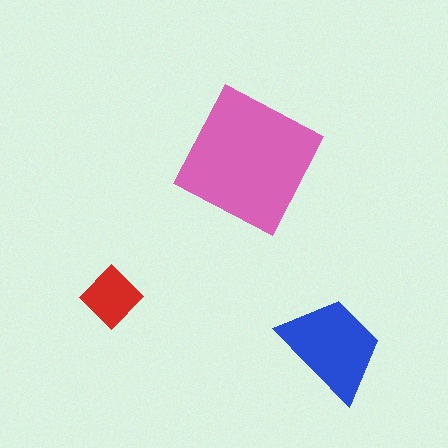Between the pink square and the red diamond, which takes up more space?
The pink square.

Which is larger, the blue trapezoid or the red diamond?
The blue trapezoid.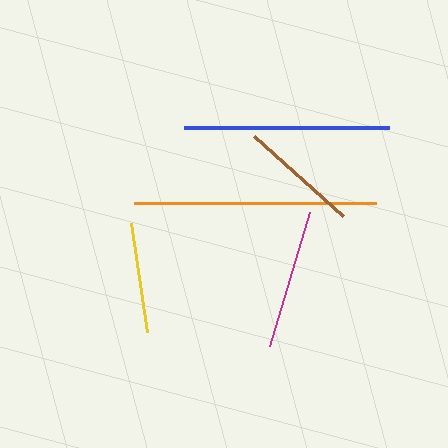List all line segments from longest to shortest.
From longest to shortest: orange, blue, magenta, brown, yellow.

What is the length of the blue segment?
The blue segment is approximately 205 pixels long.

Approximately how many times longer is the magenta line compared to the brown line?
The magenta line is approximately 1.2 times the length of the brown line.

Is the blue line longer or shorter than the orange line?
The orange line is longer than the blue line.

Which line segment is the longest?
The orange line is the longest at approximately 242 pixels.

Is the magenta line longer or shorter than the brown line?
The magenta line is longer than the brown line.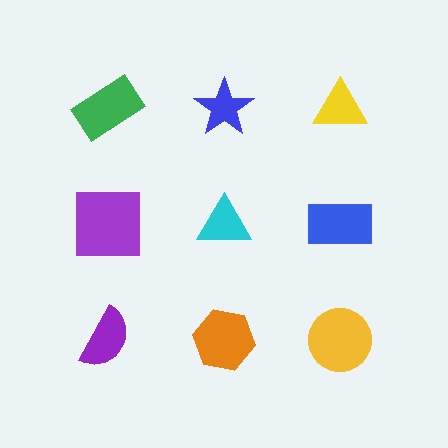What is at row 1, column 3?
A yellow triangle.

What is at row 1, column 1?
A green rectangle.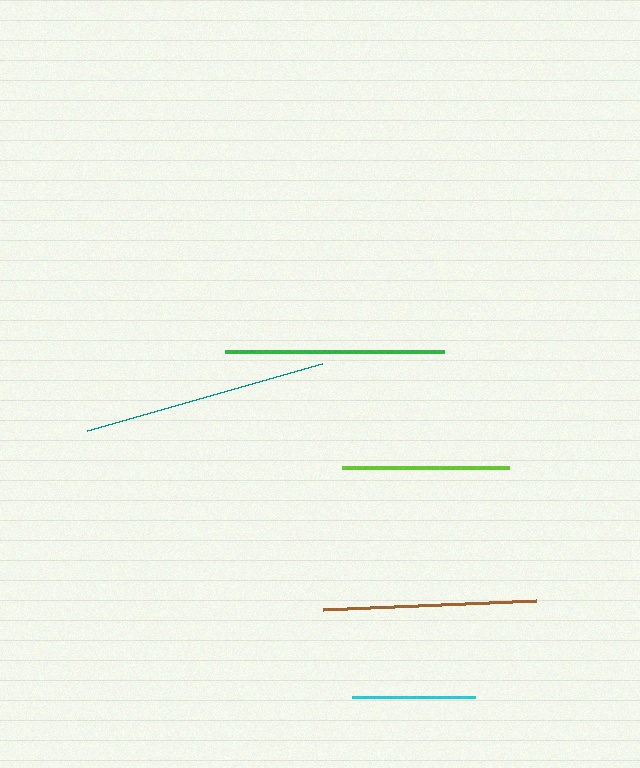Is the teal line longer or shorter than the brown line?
The teal line is longer than the brown line.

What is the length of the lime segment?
The lime segment is approximately 167 pixels long.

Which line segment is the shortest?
The cyan line is the shortest at approximately 123 pixels.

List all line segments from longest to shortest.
From longest to shortest: teal, green, brown, lime, cyan.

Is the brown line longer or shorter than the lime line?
The brown line is longer than the lime line.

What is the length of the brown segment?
The brown segment is approximately 213 pixels long.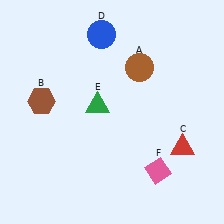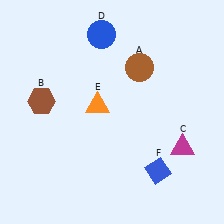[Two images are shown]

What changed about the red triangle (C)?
In Image 1, C is red. In Image 2, it changed to magenta.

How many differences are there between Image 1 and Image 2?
There are 3 differences between the two images.